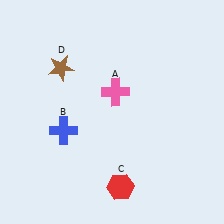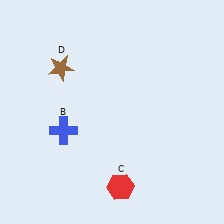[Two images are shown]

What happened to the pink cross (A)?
The pink cross (A) was removed in Image 2. It was in the top-right area of Image 1.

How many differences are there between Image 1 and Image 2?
There is 1 difference between the two images.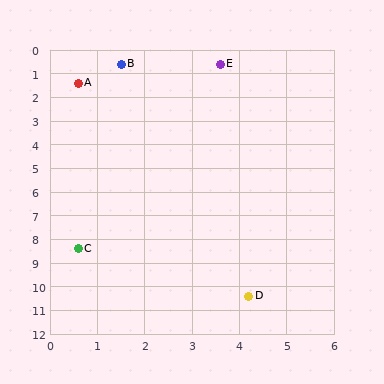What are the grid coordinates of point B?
Point B is at approximately (1.5, 0.6).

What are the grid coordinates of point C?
Point C is at approximately (0.6, 8.4).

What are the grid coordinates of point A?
Point A is at approximately (0.6, 1.4).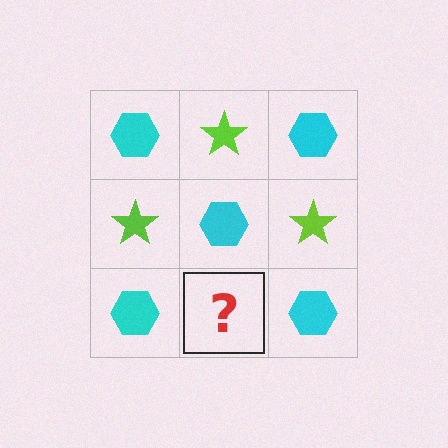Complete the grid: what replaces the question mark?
The question mark should be replaced with a lime star.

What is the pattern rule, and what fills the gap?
The rule is that it alternates cyan hexagon and lime star in a checkerboard pattern. The gap should be filled with a lime star.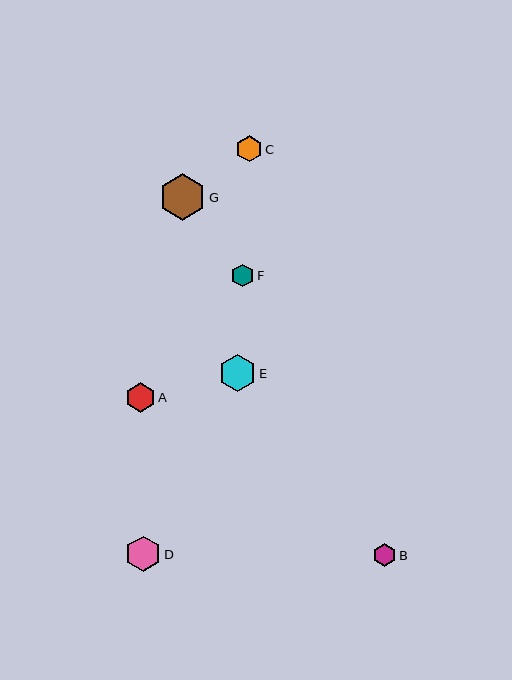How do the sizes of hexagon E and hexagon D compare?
Hexagon E and hexagon D are approximately the same size.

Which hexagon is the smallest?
Hexagon F is the smallest with a size of approximately 23 pixels.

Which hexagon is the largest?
Hexagon G is the largest with a size of approximately 47 pixels.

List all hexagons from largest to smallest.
From largest to smallest: G, E, D, A, C, B, F.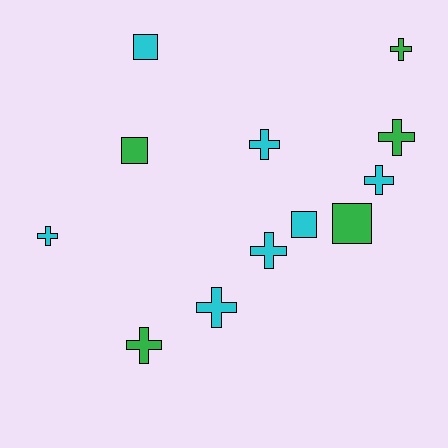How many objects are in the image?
There are 12 objects.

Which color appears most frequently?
Cyan, with 7 objects.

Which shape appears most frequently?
Cross, with 8 objects.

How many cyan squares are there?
There are 2 cyan squares.